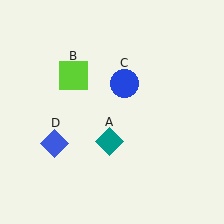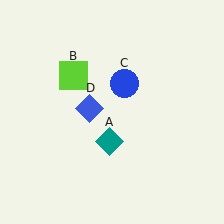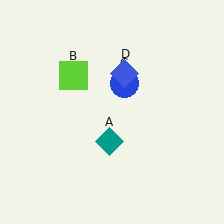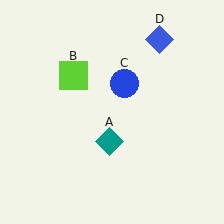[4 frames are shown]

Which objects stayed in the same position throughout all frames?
Teal diamond (object A) and lime square (object B) and blue circle (object C) remained stationary.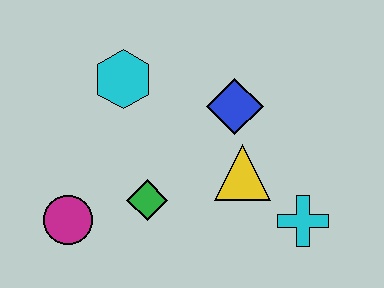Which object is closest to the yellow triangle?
The blue diamond is closest to the yellow triangle.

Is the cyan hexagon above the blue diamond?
Yes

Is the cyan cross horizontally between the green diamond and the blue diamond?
No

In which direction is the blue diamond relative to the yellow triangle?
The blue diamond is above the yellow triangle.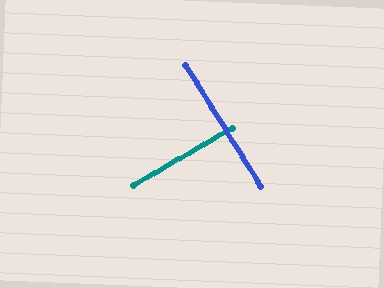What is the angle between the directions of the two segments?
Approximately 88 degrees.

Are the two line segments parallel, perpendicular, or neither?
Perpendicular — they meet at approximately 88°.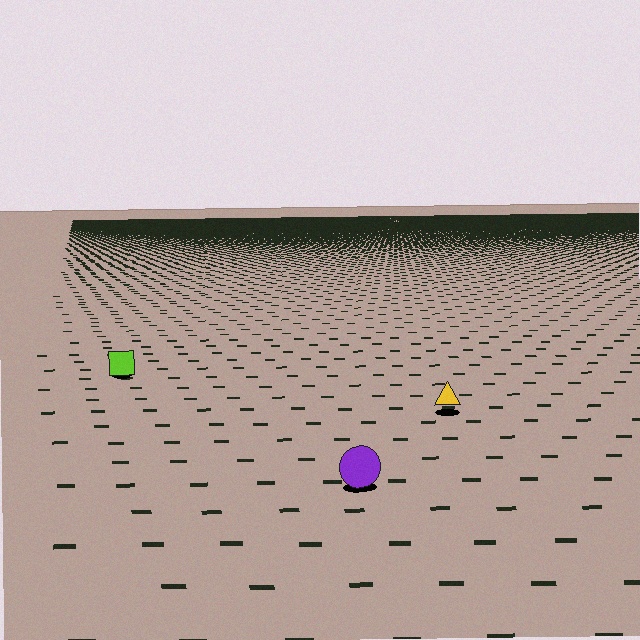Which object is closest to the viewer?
The purple circle is closest. The texture marks near it are larger and more spread out.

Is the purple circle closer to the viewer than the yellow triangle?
Yes. The purple circle is closer — you can tell from the texture gradient: the ground texture is coarser near it.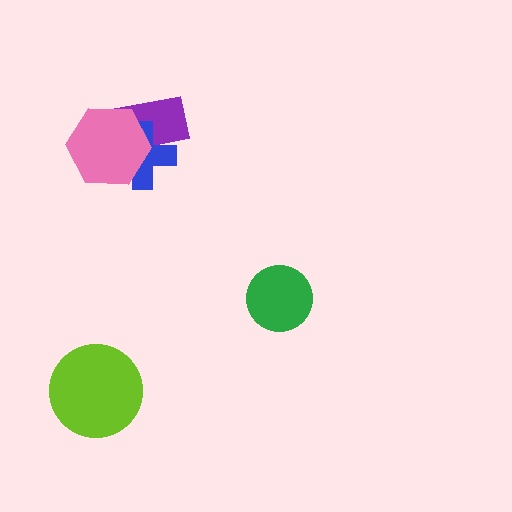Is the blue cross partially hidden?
Yes, it is partially covered by another shape.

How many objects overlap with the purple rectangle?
2 objects overlap with the purple rectangle.